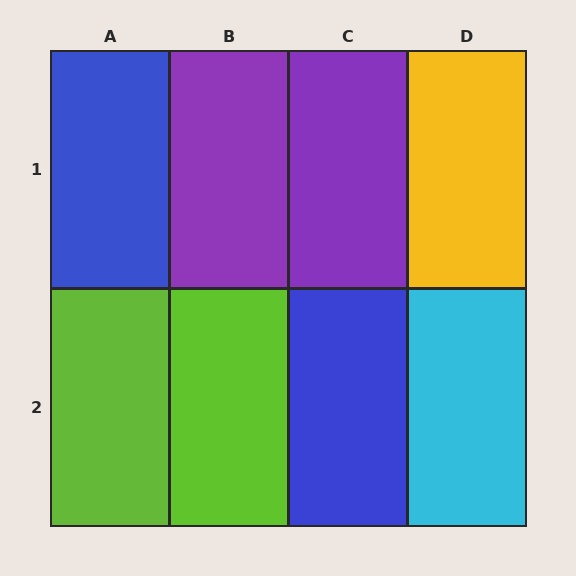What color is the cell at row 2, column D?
Cyan.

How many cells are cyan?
1 cell is cyan.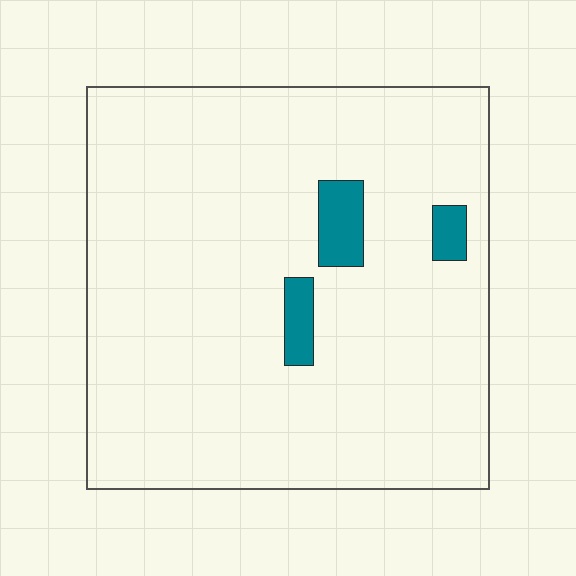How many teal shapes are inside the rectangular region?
3.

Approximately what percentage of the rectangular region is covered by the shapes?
Approximately 5%.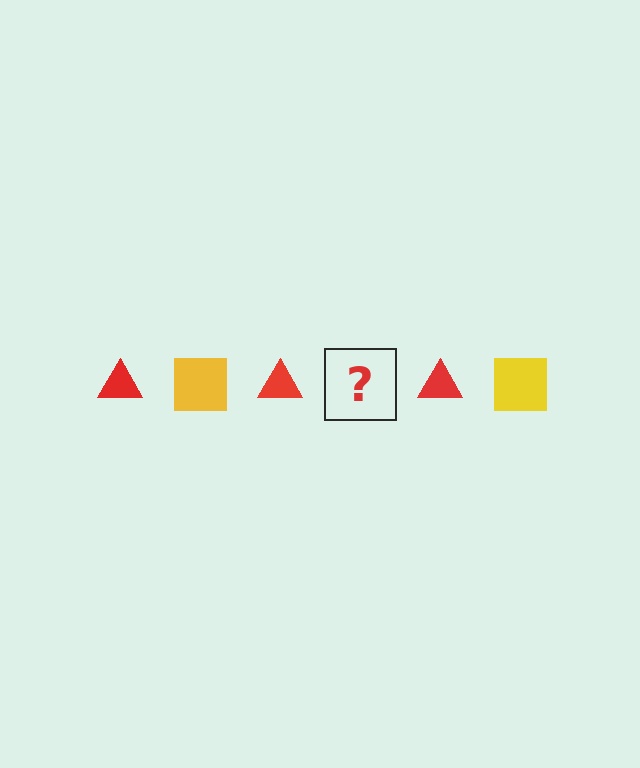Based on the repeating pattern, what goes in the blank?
The blank should be a yellow square.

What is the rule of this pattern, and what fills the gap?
The rule is that the pattern alternates between red triangle and yellow square. The gap should be filled with a yellow square.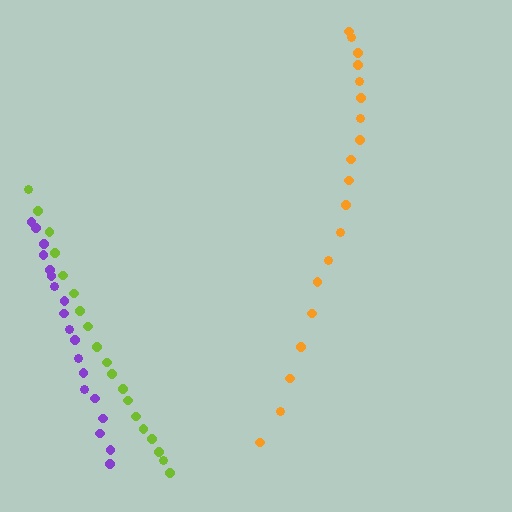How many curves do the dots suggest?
There are 3 distinct paths.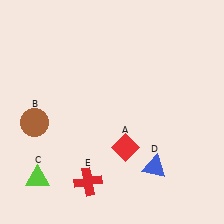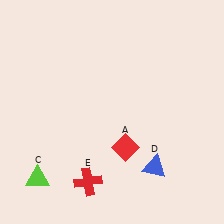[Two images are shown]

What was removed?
The brown circle (B) was removed in Image 2.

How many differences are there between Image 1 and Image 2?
There is 1 difference between the two images.